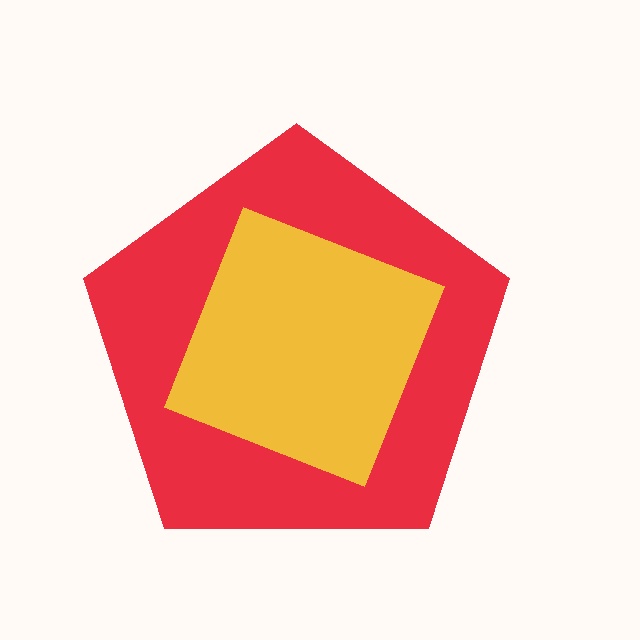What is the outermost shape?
The red pentagon.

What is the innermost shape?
The yellow square.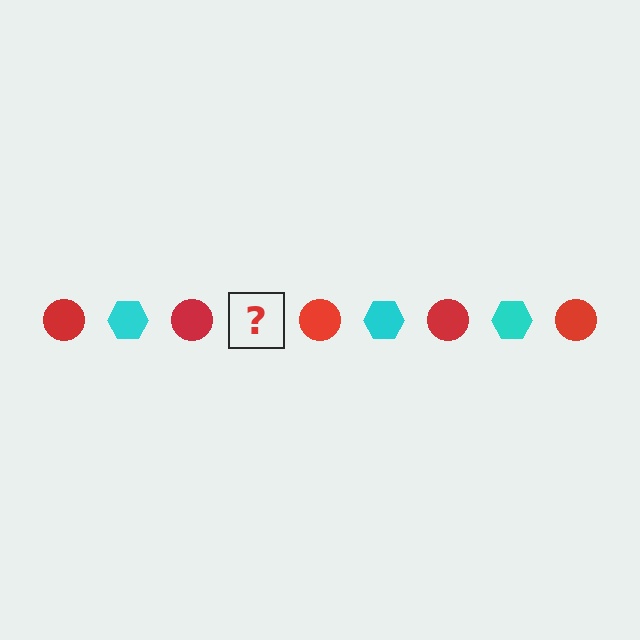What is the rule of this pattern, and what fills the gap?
The rule is that the pattern alternates between red circle and cyan hexagon. The gap should be filled with a cyan hexagon.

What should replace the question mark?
The question mark should be replaced with a cyan hexagon.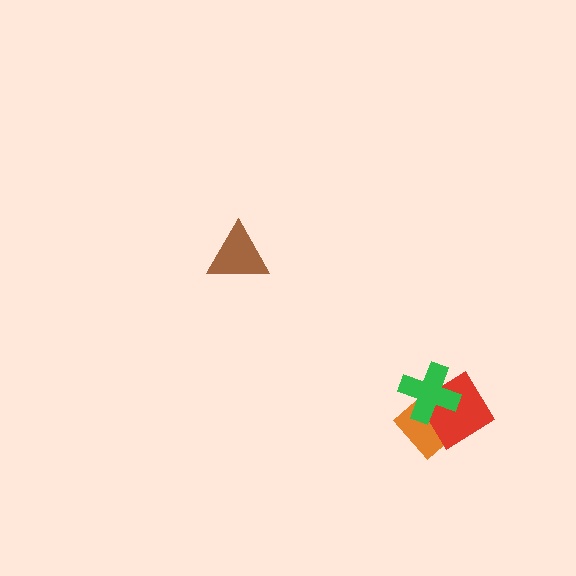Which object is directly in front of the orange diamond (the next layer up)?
The red diamond is directly in front of the orange diamond.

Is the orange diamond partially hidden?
Yes, it is partially covered by another shape.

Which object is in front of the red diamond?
The green cross is in front of the red diamond.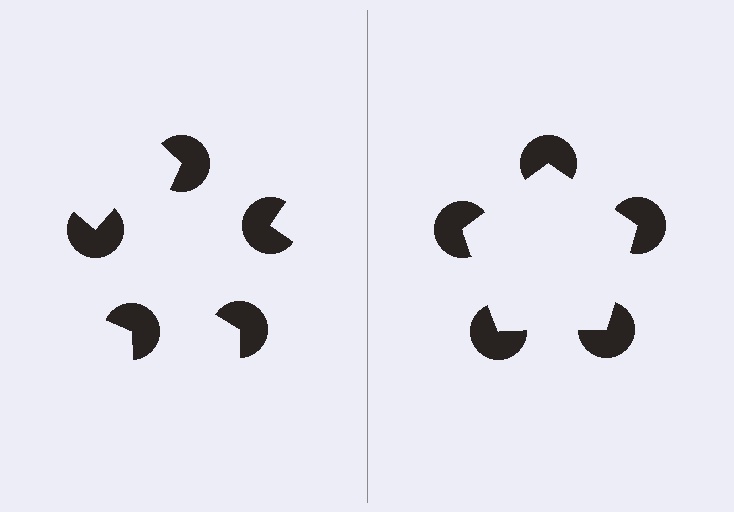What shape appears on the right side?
An illusory pentagon.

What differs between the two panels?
The pac-man discs are positioned identically on both sides; only the wedge orientations differ. On the right they align to a pentagon; on the left they are misaligned.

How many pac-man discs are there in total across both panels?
10 — 5 on each side.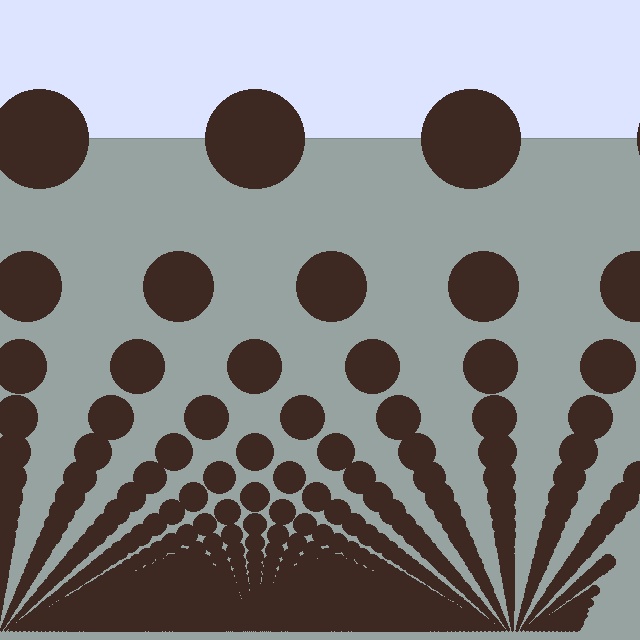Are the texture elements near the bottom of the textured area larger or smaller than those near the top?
Smaller. The gradient is inverted — elements near the bottom are smaller and denser.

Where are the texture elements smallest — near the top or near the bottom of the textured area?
Near the bottom.